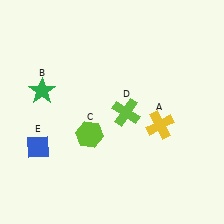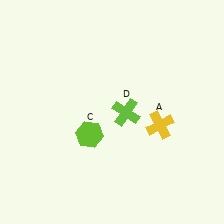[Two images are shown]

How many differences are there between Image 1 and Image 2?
There are 2 differences between the two images.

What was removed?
The green star (B), the blue diamond (E) were removed in Image 2.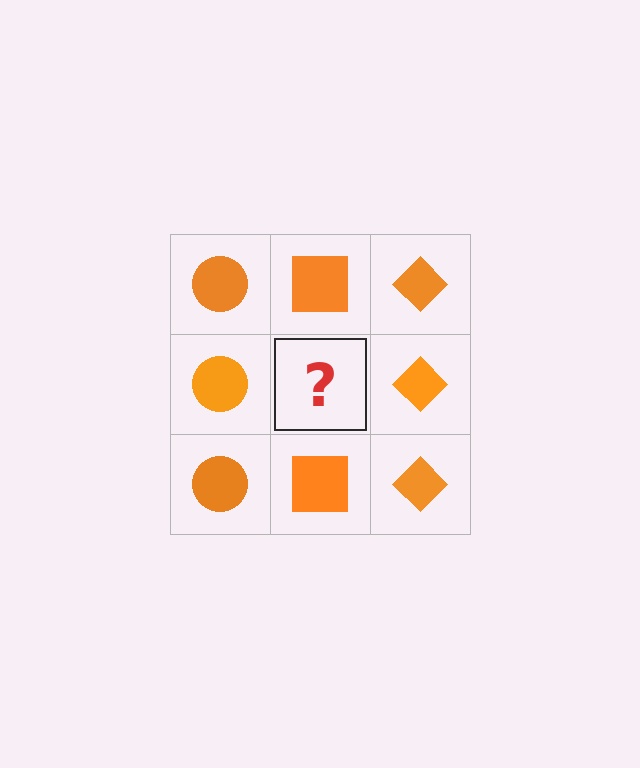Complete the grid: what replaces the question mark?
The question mark should be replaced with an orange square.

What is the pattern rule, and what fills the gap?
The rule is that each column has a consistent shape. The gap should be filled with an orange square.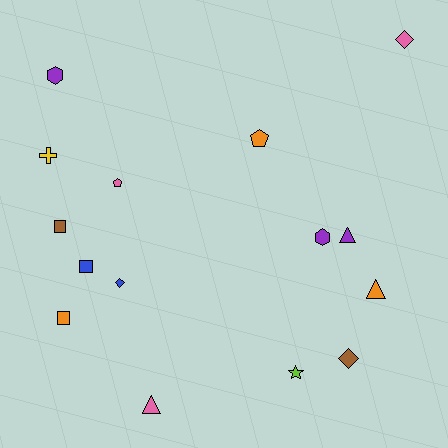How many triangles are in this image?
There are 3 triangles.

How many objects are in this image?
There are 15 objects.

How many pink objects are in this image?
There are 3 pink objects.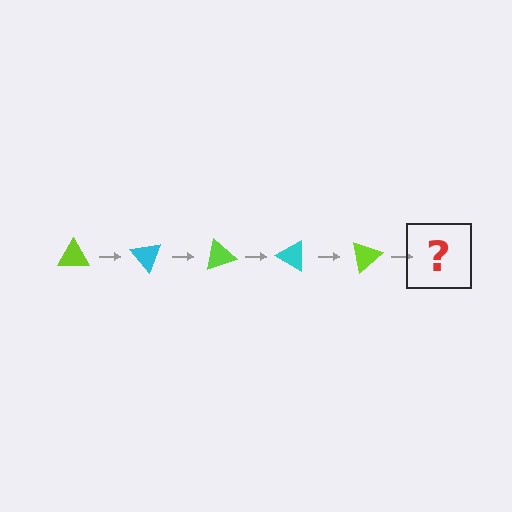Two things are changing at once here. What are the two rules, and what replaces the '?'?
The two rules are that it rotates 50 degrees each step and the color cycles through lime and cyan. The '?' should be a cyan triangle, rotated 250 degrees from the start.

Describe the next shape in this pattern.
It should be a cyan triangle, rotated 250 degrees from the start.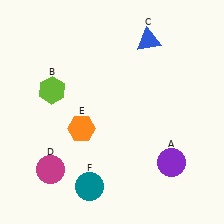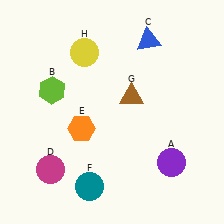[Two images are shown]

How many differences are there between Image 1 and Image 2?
There are 2 differences between the two images.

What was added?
A brown triangle (G), a yellow circle (H) were added in Image 2.